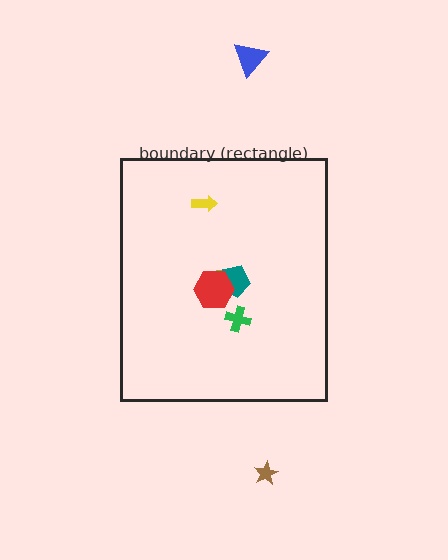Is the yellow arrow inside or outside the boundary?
Inside.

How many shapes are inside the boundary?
5 inside, 2 outside.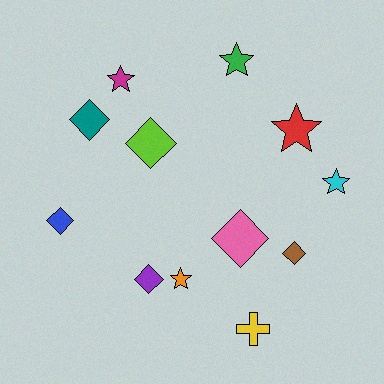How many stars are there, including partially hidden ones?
There are 5 stars.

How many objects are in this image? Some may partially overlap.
There are 12 objects.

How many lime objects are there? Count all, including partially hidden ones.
There is 1 lime object.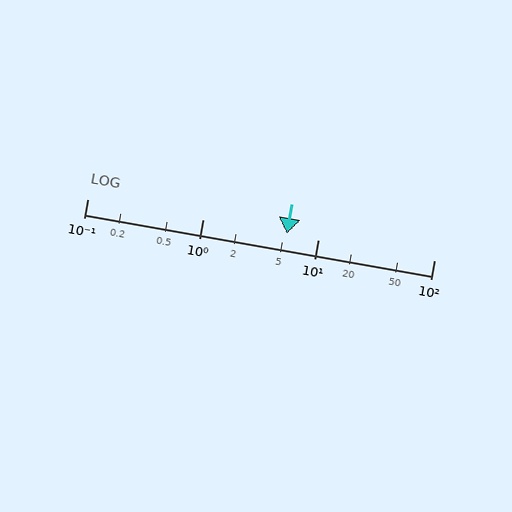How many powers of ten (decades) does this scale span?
The scale spans 3 decades, from 0.1 to 100.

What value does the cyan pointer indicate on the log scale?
The pointer indicates approximately 5.3.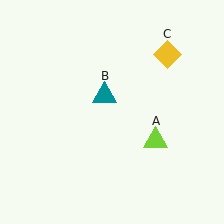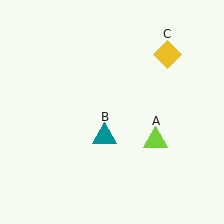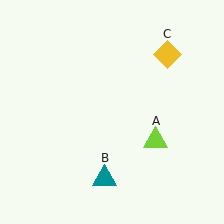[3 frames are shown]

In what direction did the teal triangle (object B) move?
The teal triangle (object B) moved down.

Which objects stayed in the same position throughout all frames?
Lime triangle (object A) and yellow diamond (object C) remained stationary.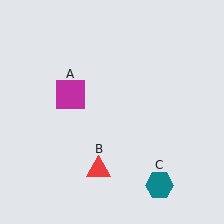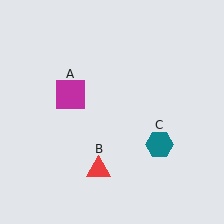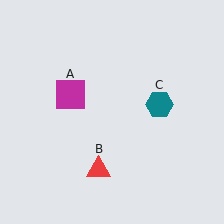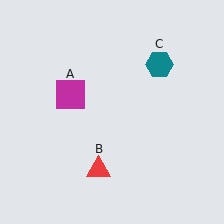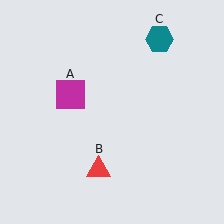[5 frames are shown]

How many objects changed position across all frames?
1 object changed position: teal hexagon (object C).